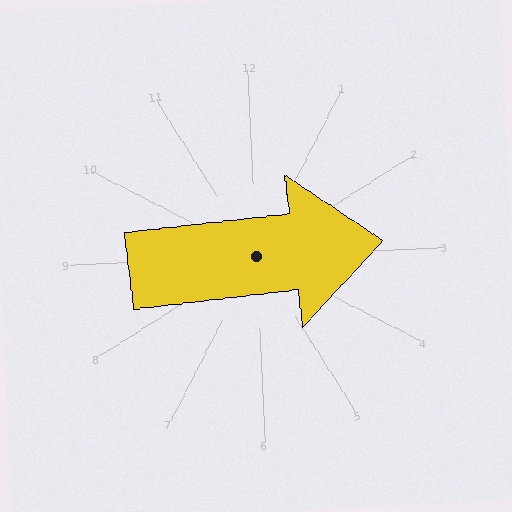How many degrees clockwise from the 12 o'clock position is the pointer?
Approximately 86 degrees.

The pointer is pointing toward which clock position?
Roughly 3 o'clock.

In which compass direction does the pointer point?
East.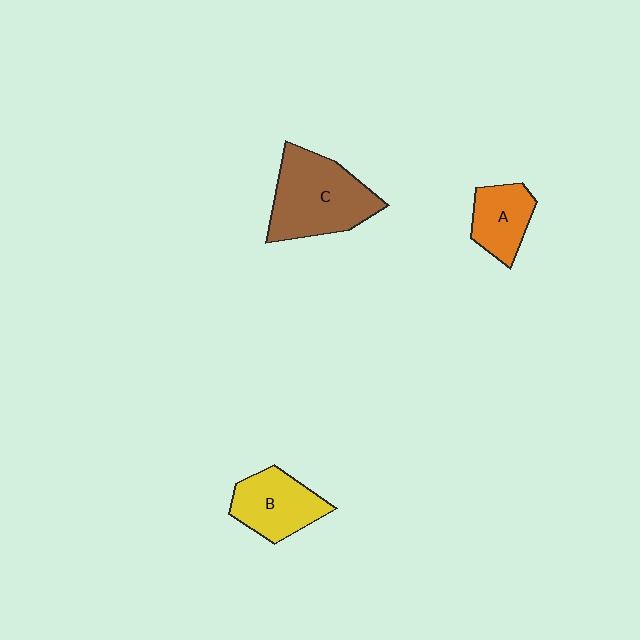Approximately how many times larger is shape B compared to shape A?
Approximately 1.2 times.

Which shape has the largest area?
Shape C (brown).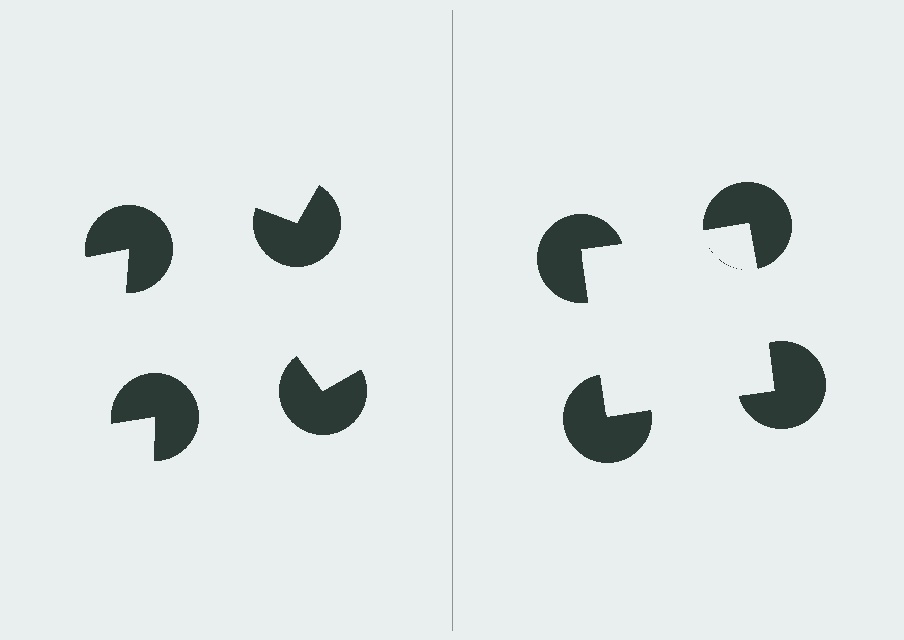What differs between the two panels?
The pac-man discs are positioned identically on both sides; only the wedge orientations differ. On the right they align to a square; on the left they are misaligned.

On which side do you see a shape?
An illusory square appears on the right side. On the left side the wedge cuts are rotated, so no coherent shape forms.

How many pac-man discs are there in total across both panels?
8 — 4 on each side.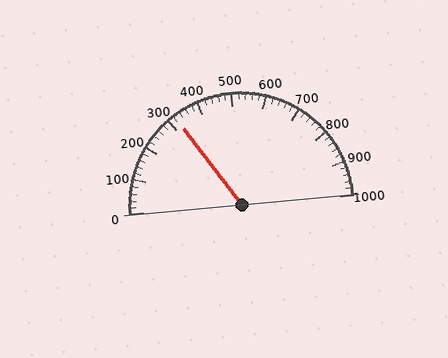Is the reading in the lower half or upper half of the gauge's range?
The reading is in the lower half of the range (0 to 1000).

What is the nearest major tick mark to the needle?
The nearest major tick mark is 300.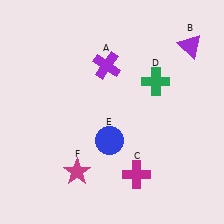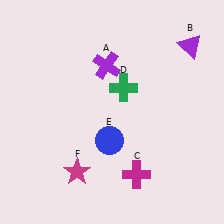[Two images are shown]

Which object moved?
The green cross (D) moved left.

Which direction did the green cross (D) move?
The green cross (D) moved left.